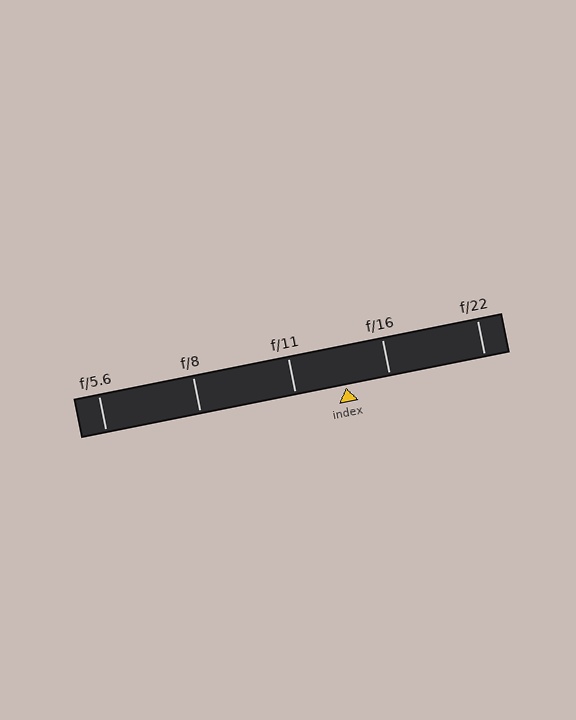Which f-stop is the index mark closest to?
The index mark is closest to f/16.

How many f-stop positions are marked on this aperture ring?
There are 5 f-stop positions marked.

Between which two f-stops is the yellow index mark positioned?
The index mark is between f/11 and f/16.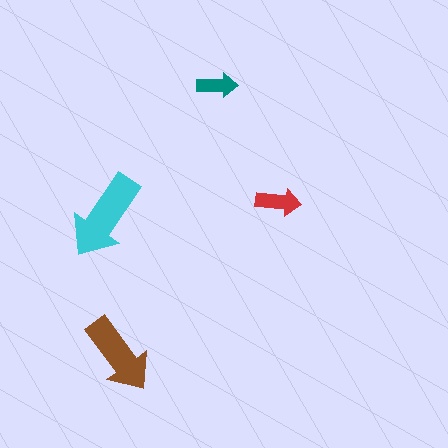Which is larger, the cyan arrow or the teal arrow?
The cyan one.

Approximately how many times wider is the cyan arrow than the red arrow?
About 2 times wider.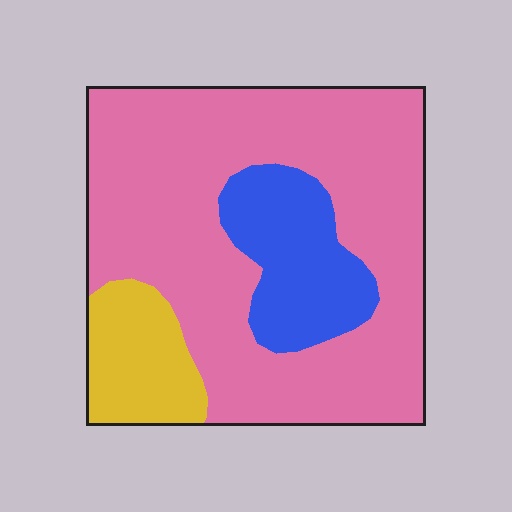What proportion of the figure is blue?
Blue covers around 15% of the figure.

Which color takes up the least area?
Yellow, at roughly 15%.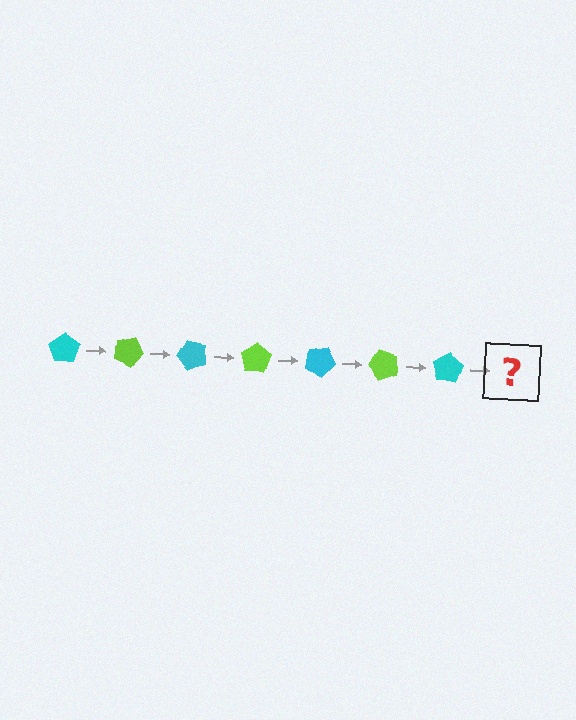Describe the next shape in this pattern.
It should be a lime pentagon, rotated 175 degrees from the start.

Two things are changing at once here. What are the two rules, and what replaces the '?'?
The two rules are that it rotates 25 degrees each step and the color cycles through cyan and lime. The '?' should be a lime pentagon, rotated 175 degrees from the start.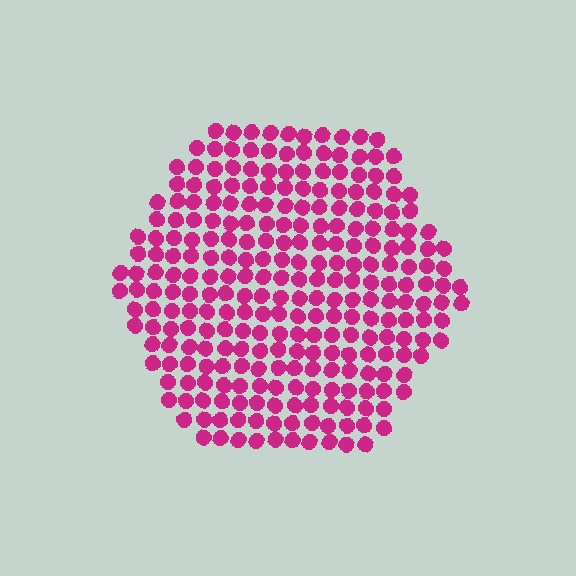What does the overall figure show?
The overall figure shows a hexagon.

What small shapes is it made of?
It is made of small circles.